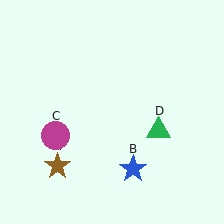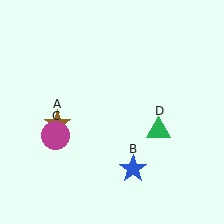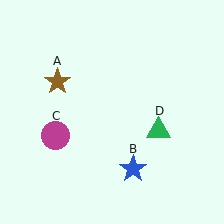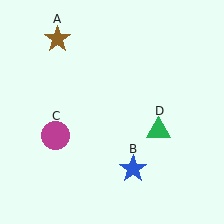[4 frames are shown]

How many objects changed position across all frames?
1 object changed position: brown star (object A).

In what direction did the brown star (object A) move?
The brown star (object A) moved up.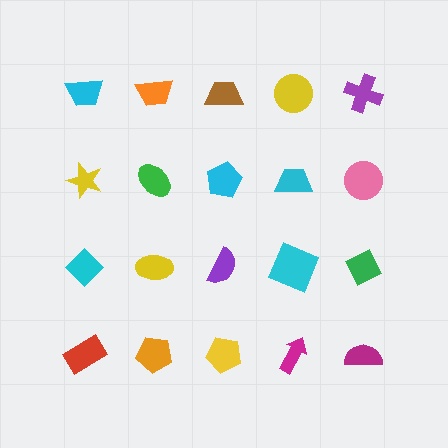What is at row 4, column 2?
An orange pentagon.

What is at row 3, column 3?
A purple semicircle.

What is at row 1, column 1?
A cyan trapezoid.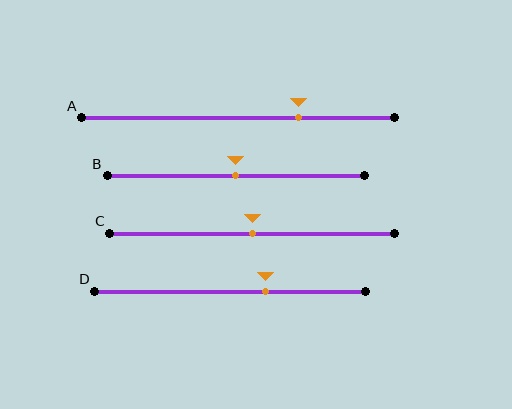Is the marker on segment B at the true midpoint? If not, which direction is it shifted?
Yes, the marker on segment B is at the true midpoint.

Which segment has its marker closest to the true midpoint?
Segment B has its marker closest to the true midpoint.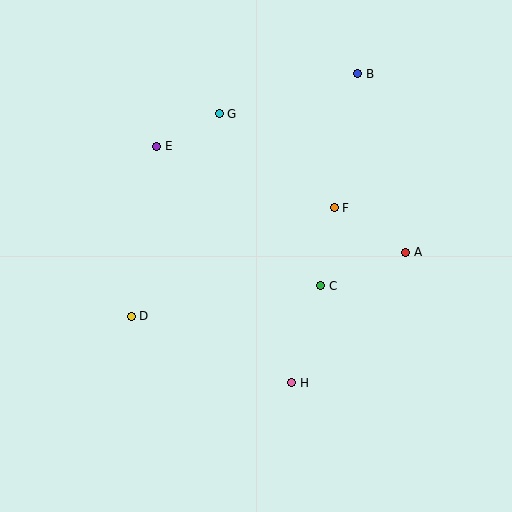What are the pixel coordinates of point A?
Point A is at (406, 252).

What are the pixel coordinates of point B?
Point B is at (358, 74).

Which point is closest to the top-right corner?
Point B is closest to the top-right corner.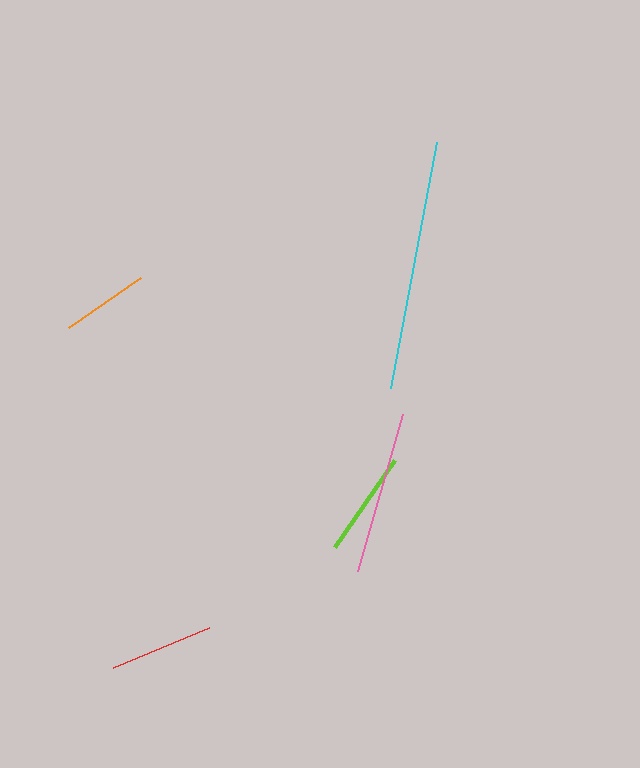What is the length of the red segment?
The red segment is approximately 104 pixels long.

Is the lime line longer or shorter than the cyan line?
The cyan line is longer than the lime line.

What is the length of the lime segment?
The lime segment is approximately 106 pixels long.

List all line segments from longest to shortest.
From longest to shortest: cyan, pink, lime, red, orange.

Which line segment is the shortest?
The orange line is the shortest at approximately 87 pixels.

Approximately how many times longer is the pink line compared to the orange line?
The pink line is approximately 1.9 times the length of the orange line.